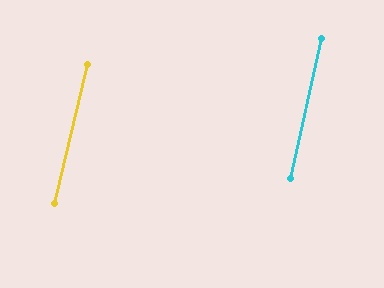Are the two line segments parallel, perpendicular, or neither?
Parallel — their directions differ by only 0.8°.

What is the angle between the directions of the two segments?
Approximately 1 degree.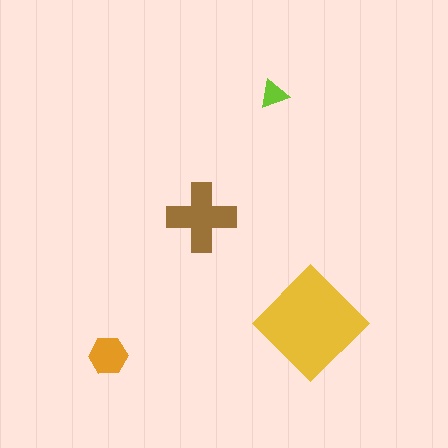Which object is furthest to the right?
The yellow diamond is rightmost.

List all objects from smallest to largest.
The lime triangle, the orange hexagon, the brown cross, the yellow diamond.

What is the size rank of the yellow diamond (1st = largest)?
1st.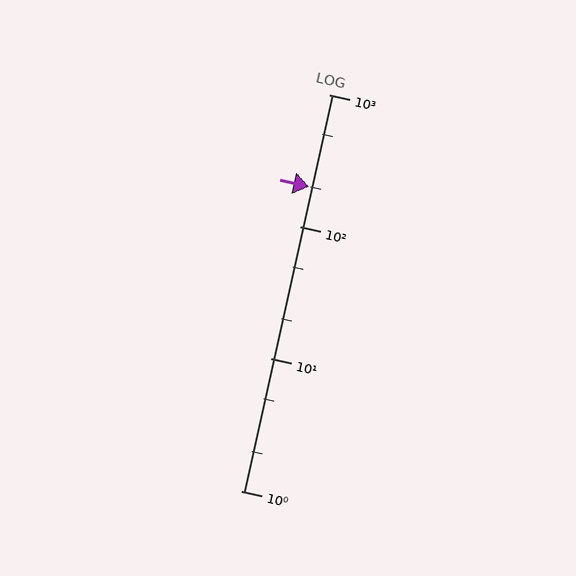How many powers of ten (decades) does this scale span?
The scale spans 3 decades, from 1 to 1000.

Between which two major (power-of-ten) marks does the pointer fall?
The pointer is between 100 and 1000.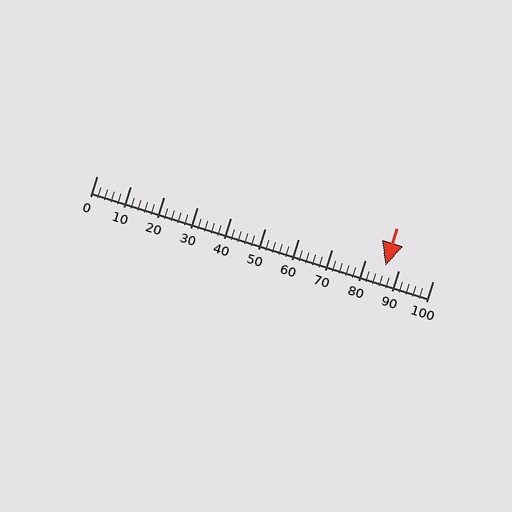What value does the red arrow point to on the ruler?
The red arrow points to approximately 86.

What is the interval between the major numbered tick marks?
The major tick marks are spaced 10 units apart.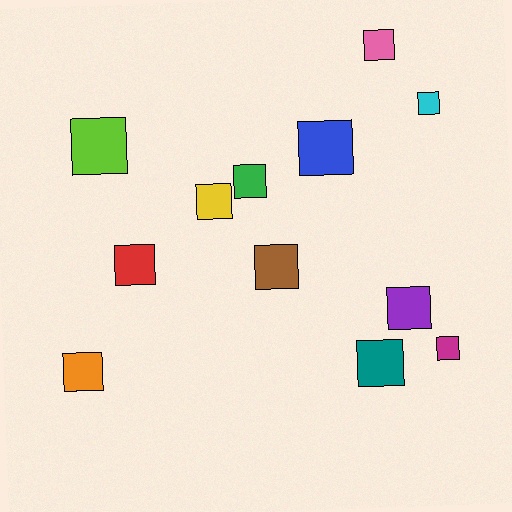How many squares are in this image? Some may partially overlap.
There are 12 squares.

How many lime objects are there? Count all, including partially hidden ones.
There is 1 lime object.